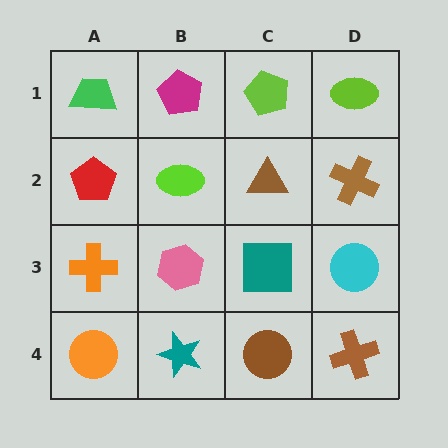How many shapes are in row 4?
4 shapes.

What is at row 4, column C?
A brown circle.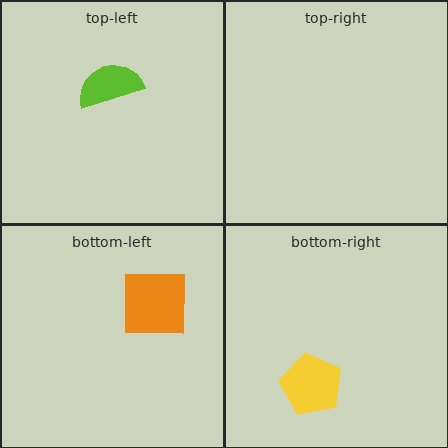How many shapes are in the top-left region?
1.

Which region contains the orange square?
The bottom-left region.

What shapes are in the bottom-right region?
The yellow pentagon.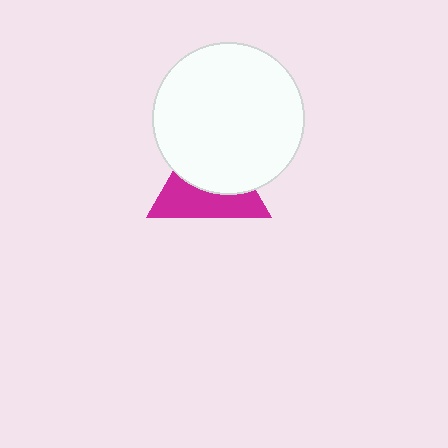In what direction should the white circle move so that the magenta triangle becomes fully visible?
The white circle should move up. That is the shortest direction to clear the overlap and leave the magenta triangle fully visible.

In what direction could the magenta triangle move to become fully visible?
The magenta triangle could move down. That would shift it out from behind the white circle entirely.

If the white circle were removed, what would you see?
You would see the complete magenta triangle.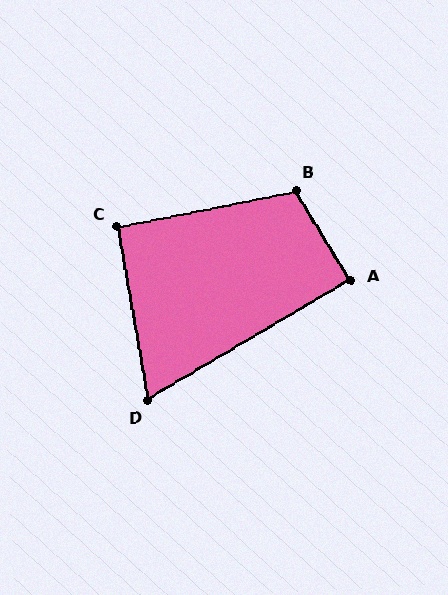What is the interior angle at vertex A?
Approximately 89 degrees (approximately right).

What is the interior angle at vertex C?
Approximately 91 degrees (approximately right).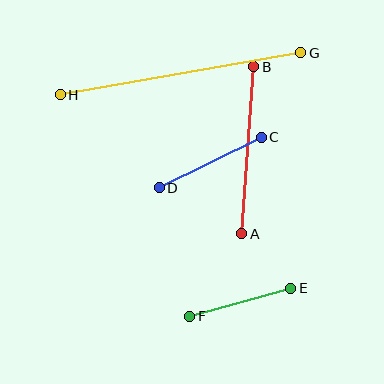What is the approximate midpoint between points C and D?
The midpoint is at approximately (210, 162) pixels.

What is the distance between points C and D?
The distance is approximately 114 pixels.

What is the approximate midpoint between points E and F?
The midpoint is at approximately (240, 302) pixels.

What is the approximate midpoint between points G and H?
The midpoint is at approximately (181, 74) pixels.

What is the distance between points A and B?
The distance is approximately 167 pixels.